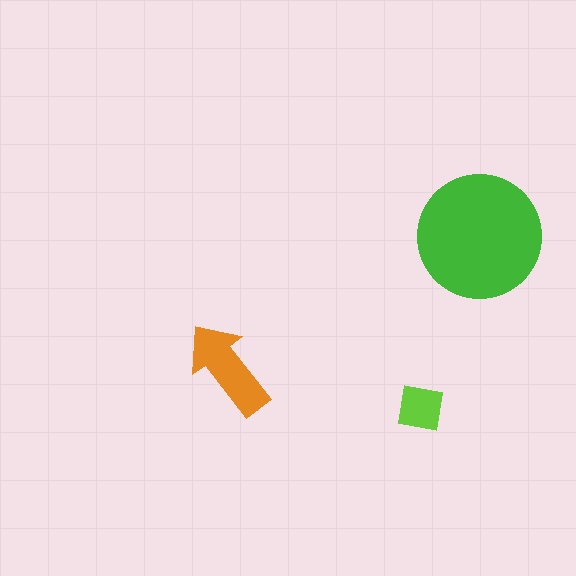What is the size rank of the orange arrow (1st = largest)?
2nd.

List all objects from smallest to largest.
The lime square, the orange arrow, the green circle.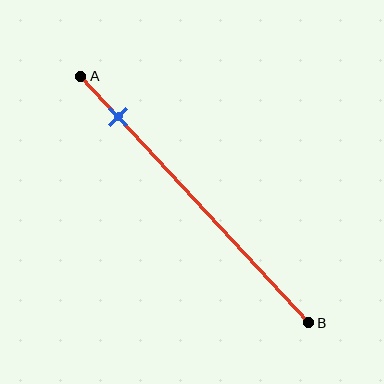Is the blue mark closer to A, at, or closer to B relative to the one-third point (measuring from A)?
The blue mark is closer to point A than the one-third point of segment AB.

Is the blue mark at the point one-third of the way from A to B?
No, the mark is at about 15% from A, not at the 33% one-third point.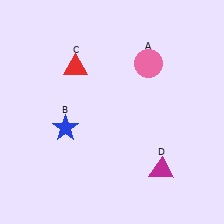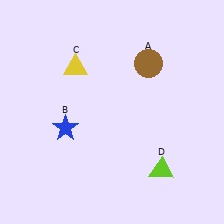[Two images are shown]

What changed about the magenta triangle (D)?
In Image 1, D is magenta. In Image 2, it changed to lime.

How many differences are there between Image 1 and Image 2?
There are 3 differences between the two images.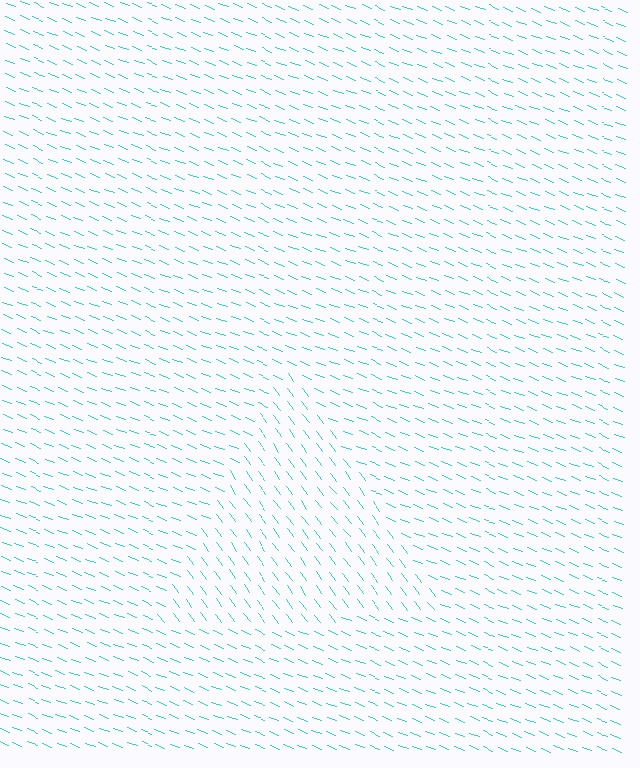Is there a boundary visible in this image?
Yes, there is a texture boundary formed by a change in line orientation.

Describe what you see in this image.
The image is filled with small cyan line segments. A triangle region in the image has lines oriented differently from the surrounding lines, creating a visible texture boundary.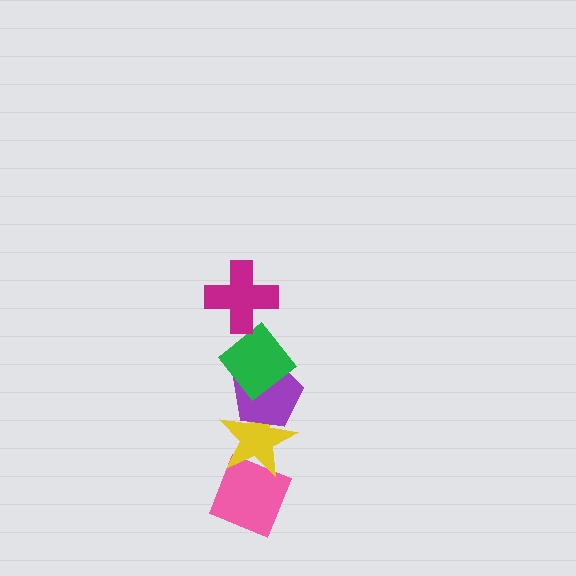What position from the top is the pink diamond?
The pink diamond is 5th from the top.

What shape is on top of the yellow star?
The purple pentagon is on top of the yellow star.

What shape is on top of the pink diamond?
The yellow star is on top of the pink diamond.